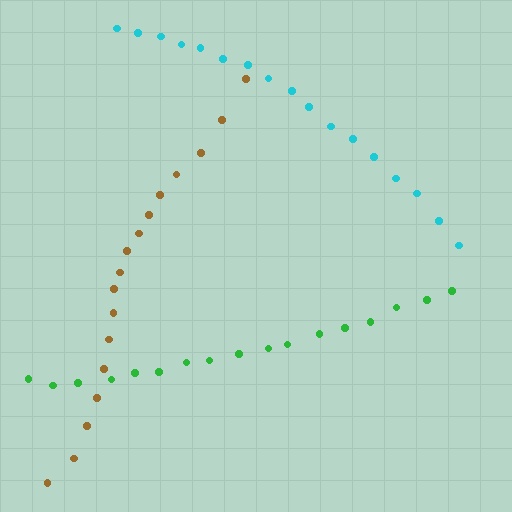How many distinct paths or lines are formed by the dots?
There are 3 distinct paths.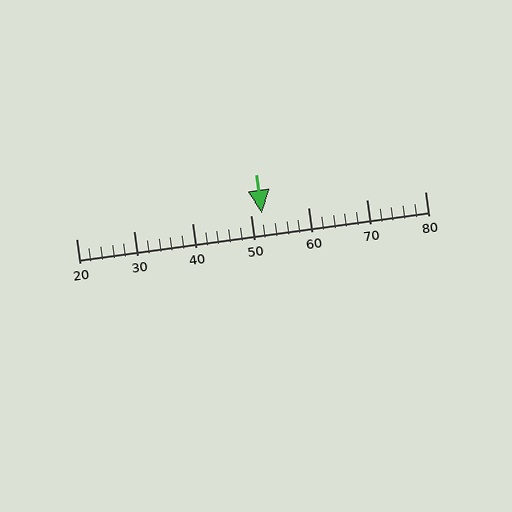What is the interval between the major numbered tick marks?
The major tick marks are spaced 10 units apart.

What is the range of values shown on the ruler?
The ruler shows values from 20 to 80.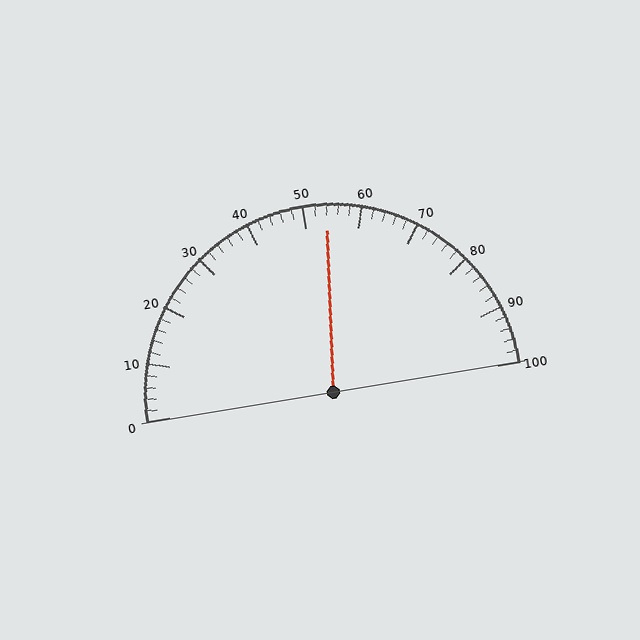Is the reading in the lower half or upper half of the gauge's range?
The reading is in the upper half of the range (0 to 100).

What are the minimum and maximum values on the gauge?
The gauge ranges from 0 to 100.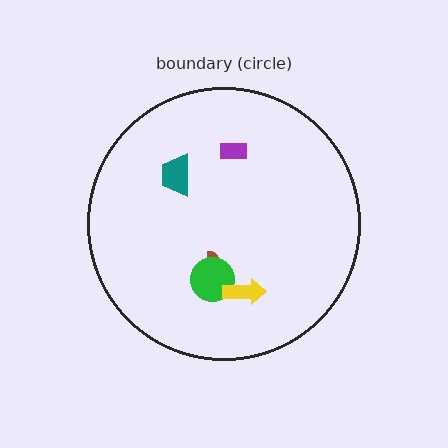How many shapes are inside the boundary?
5 inside, 0 outside.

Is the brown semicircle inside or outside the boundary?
Inside.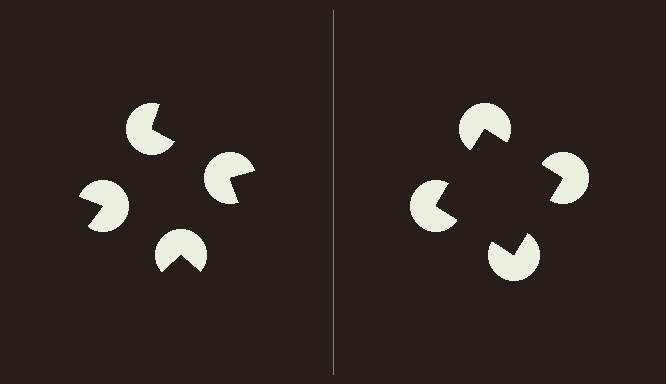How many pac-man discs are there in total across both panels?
8 — 4 on each side.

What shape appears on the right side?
An illusory square.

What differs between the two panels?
The pac-man discs are positioned identically on both sides; only the wedge orientations differ. On the right they align to a square; on the left they are misaligned.